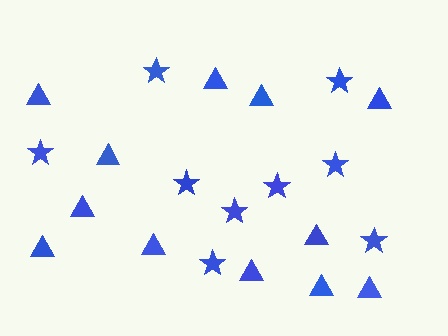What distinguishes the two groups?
There are 2 groups: one group of triangles (12) and one group of stars (9).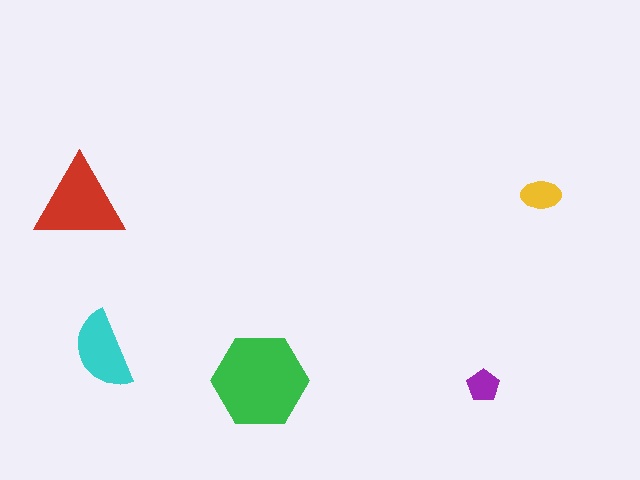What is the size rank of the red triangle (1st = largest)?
2nd.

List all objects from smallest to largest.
The purple pentagon, the yellow ellipse, the cyan semicircle, the red triangle, the green hexagon.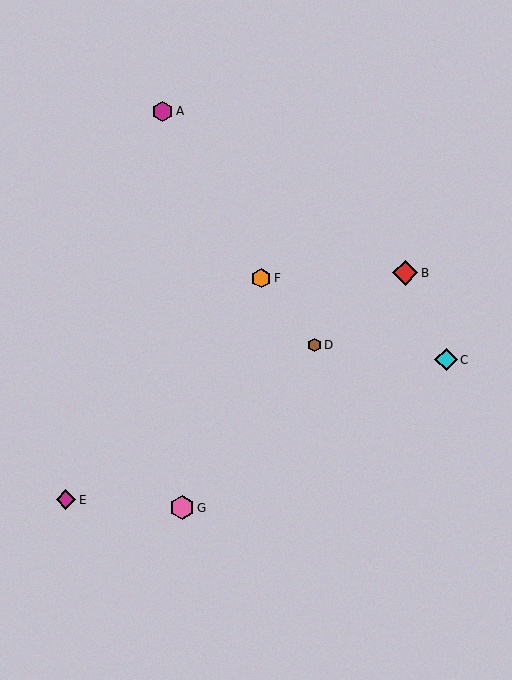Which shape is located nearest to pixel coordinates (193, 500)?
The pink hexagon (labeled G) at (182, 508) is nearest to that location.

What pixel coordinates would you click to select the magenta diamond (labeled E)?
Click at (66, 500) to select the magenta diamond E.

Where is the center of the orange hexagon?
The center of the orange hexagon is at (261, 278).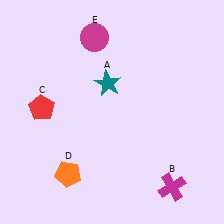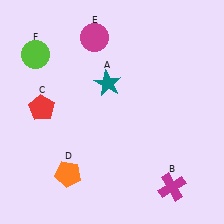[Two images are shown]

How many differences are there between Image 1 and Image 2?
There is 1 difference between the two images.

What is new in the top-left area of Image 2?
A lime circle (F) was added in the top-left area of Image 2.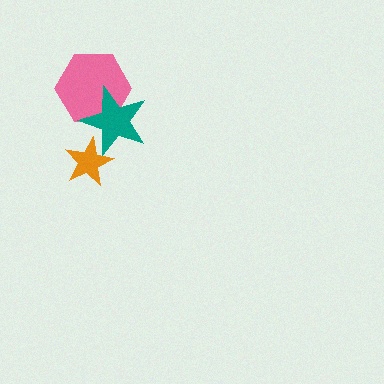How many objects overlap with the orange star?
1 object overlaps with the orange star.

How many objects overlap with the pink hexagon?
1 object overlaps with the pink hexagon.